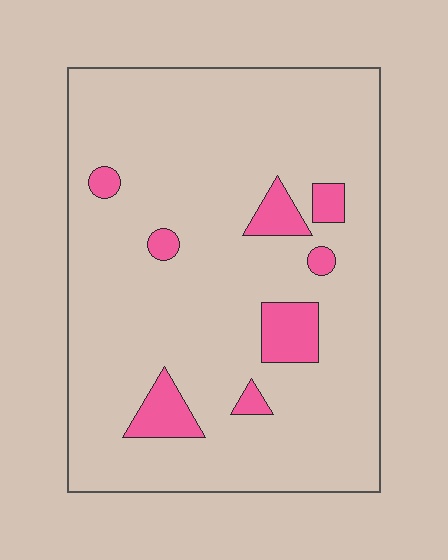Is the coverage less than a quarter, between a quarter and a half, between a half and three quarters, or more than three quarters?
Less than a quarter.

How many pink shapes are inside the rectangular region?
8.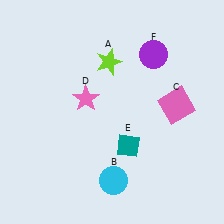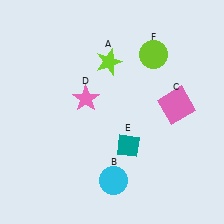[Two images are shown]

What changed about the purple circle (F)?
In Image 1, F is purple. In Image 2, it changed to lime.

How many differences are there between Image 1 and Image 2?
There is 1 difference between the two images.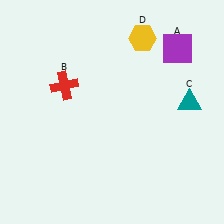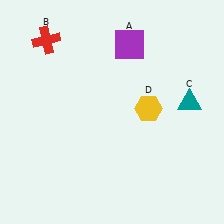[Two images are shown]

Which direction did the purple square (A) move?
The purple square (A) moved left.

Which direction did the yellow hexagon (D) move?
The yellow hexagon (D) moved down.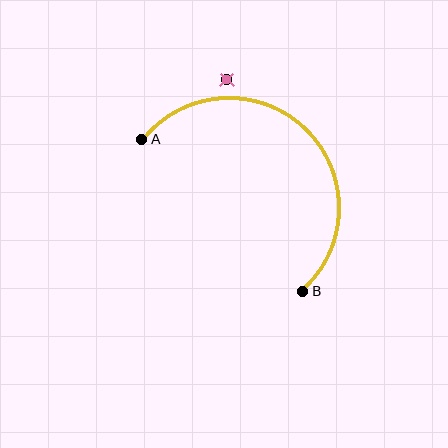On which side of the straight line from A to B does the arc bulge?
The arc bulges above and to the right of the straight line connecting A and B.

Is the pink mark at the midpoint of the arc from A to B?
No — the pink mark does not lie on the arc at all. It sits slightly outside the curve.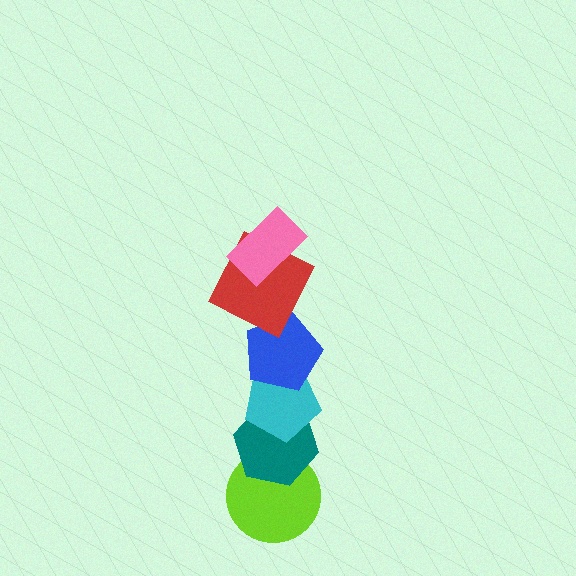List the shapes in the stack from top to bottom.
From top to bottom: the pink rectangle, the red square, the blue pentagon, the cyan pentagon, the teal hexagon, the lime circle.